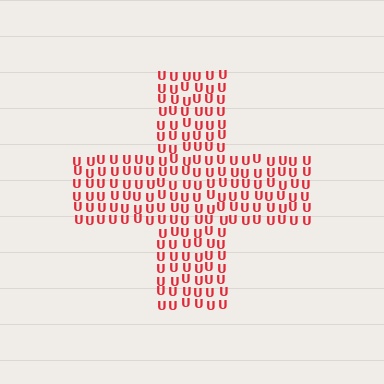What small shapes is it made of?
It is made of small letter U's.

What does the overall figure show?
The overall figure shows a cross.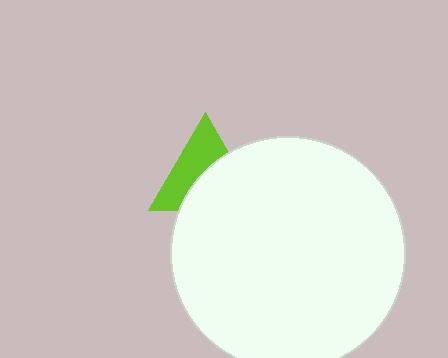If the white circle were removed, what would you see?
You would see the complete lime triangle.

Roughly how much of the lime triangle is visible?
About half of it is visible (roughly 50%).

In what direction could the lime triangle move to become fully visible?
The lime triangle could move up. That would shift it out from behind the white circle entirely.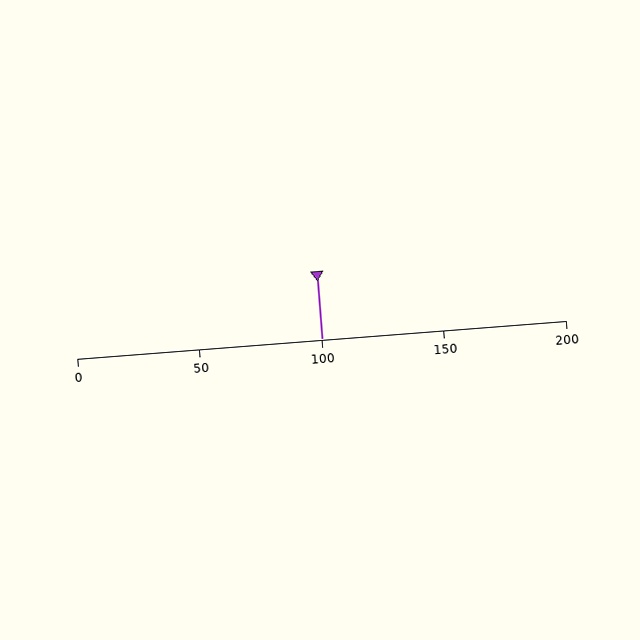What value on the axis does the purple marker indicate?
The marker indicates approximately 100.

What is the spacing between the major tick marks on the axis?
The major ticks are spaced 50 apart.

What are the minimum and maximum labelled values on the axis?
The axis runs from 0 to 200.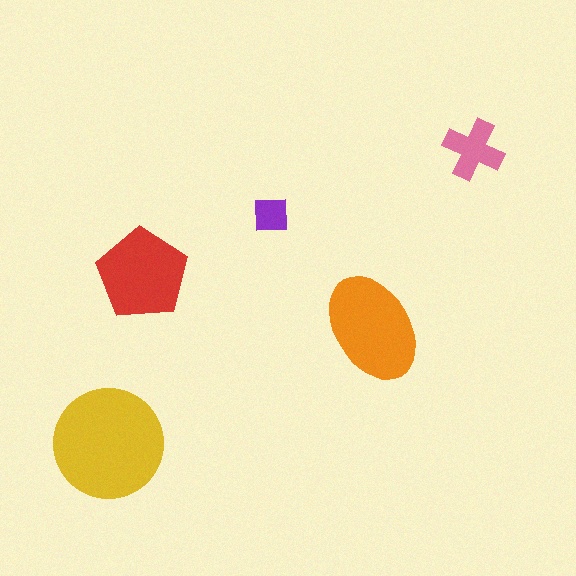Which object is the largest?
The yellow circle.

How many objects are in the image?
There are 5 objects in the image.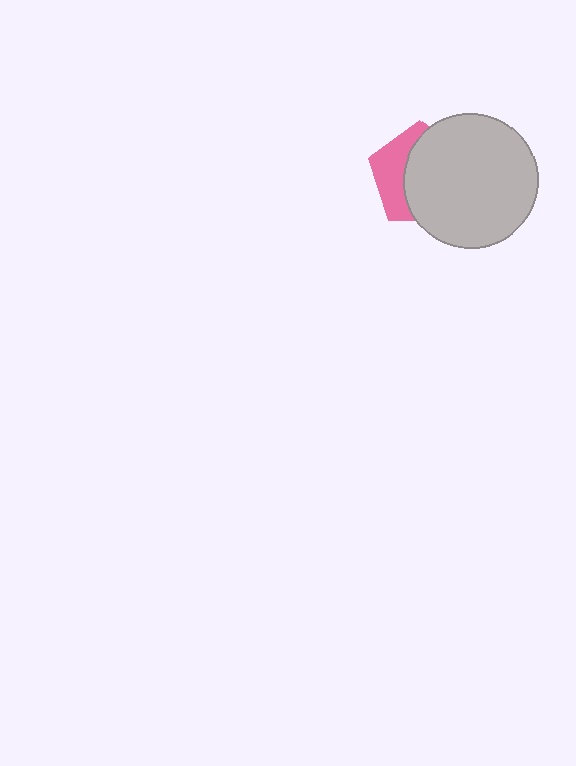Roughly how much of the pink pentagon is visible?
A small part of it is visible (roughly 36%).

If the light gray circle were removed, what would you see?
You would see the complete pink pentagon.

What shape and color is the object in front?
The object in front is a light gray circle.